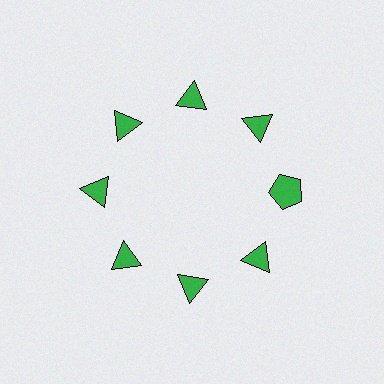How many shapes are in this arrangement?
There are 8 shapes arranged in a ring pattern.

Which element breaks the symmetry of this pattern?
The green pentagon at roughly the 3 o'clock position breaks the symmetry. All other shapes are green triangles.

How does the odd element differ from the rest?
It has a different shape: pentagon instead of triangle.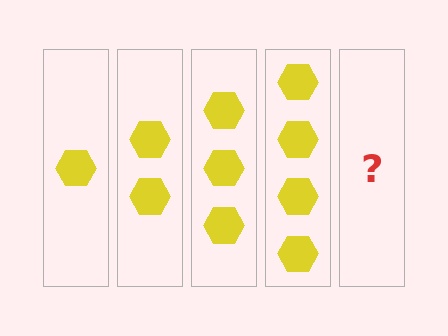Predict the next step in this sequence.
The next step is 5 hexagons.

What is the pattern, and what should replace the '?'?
The pattern is that each step adds one more hexagon. The '?' should be 5 hexagons.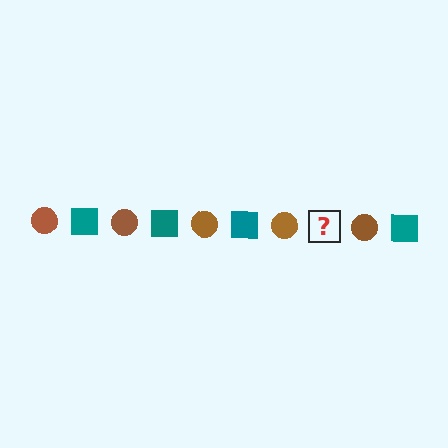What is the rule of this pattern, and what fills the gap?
The rule is that the pattern alternates between brown circle and teal square. The gap should be filled with a teal square.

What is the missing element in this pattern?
The missing element is a teal square.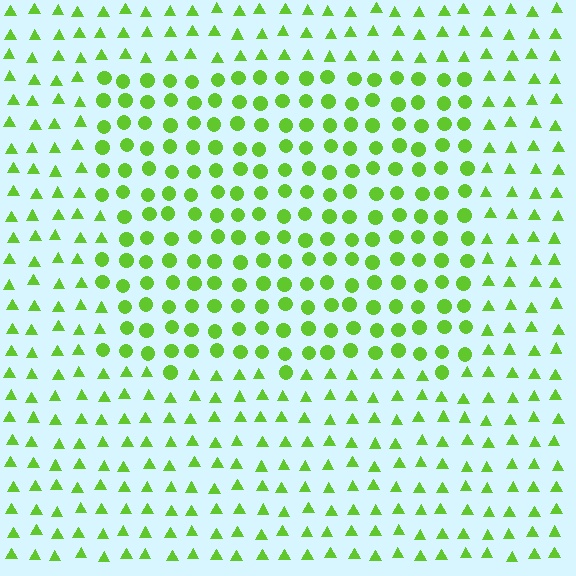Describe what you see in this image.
The image is filled with small lime elements arranged in a uniform grid. A rectangle-shaped region contains circles, while the surrounding area contains triangles. The boundary is defined purely by the change in element shape.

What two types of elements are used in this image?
The image uses circles inside the rectangle region and triangles outside it.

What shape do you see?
I see a rectangle.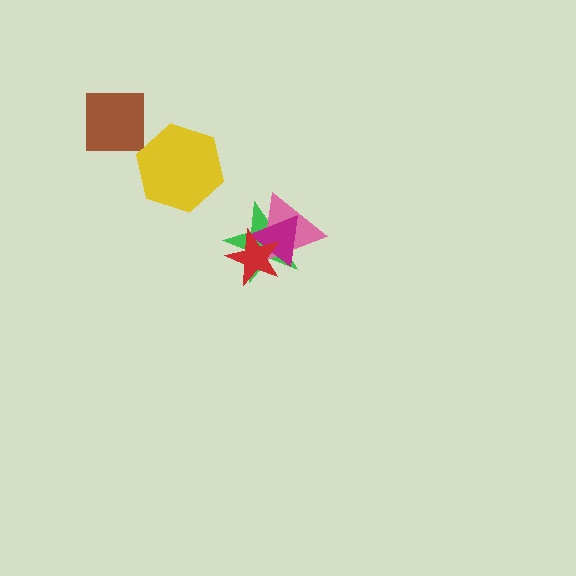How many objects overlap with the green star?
3 objects overlap with the green star.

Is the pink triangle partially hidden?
Yes, it is partially covered by another shape.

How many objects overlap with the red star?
3 objects overlap with the red star.